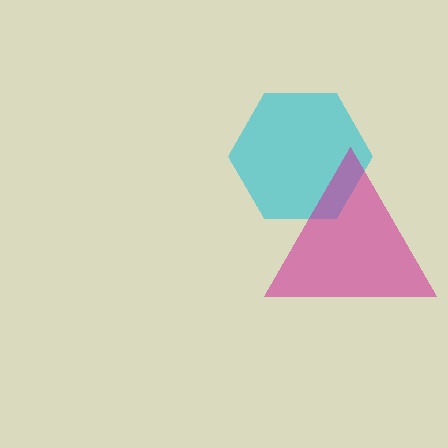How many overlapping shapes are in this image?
There are 2 overlapping shapes in the image.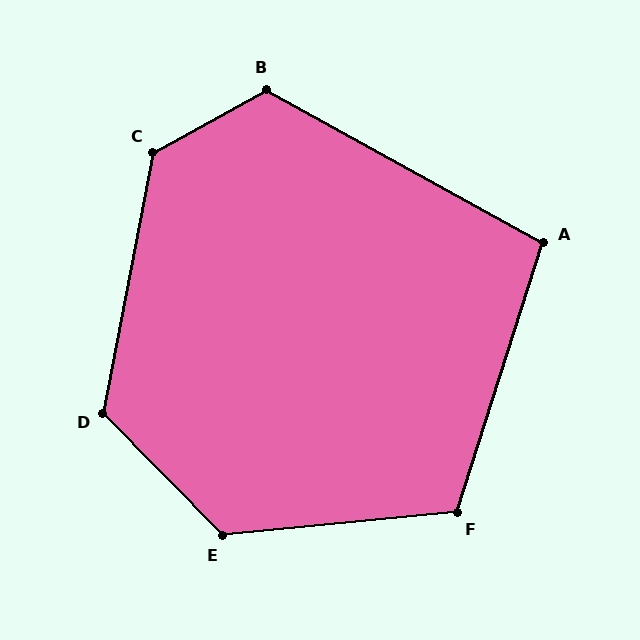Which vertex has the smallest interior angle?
A, at approximately 101 degrees.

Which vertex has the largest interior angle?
C, at approximately 130 degrees.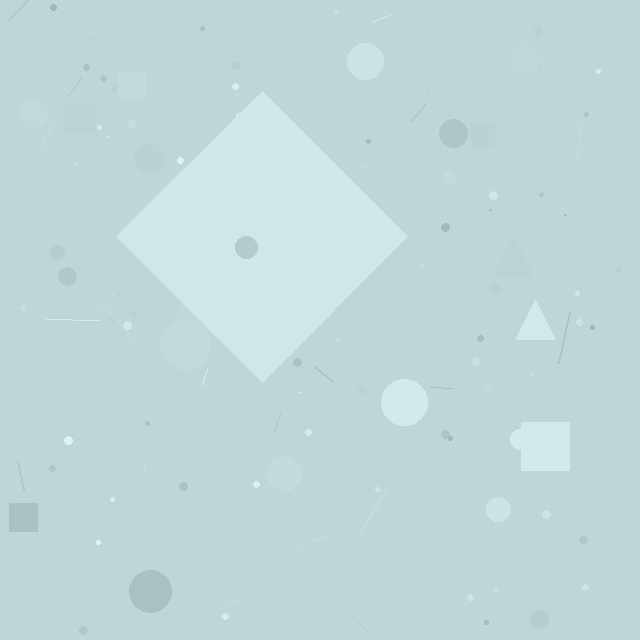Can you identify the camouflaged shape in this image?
The camouflaged shape is a diamond.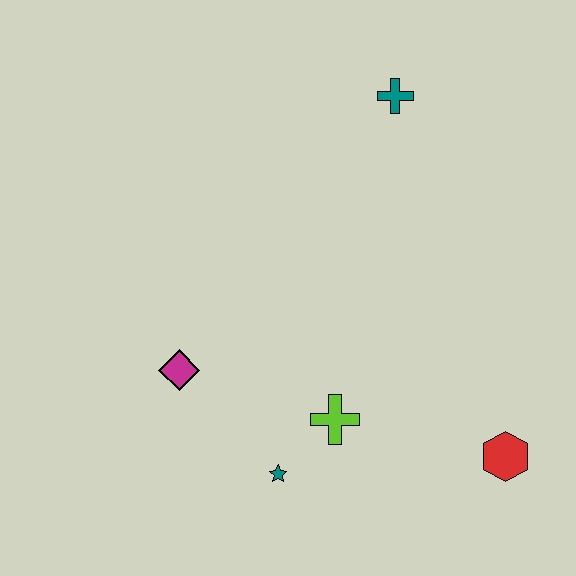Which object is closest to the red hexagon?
The lime cross is closest to the red hexagon.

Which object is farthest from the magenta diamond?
The teal cross is farthest from the magenta diamond.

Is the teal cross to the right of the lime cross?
Yes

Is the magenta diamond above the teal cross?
No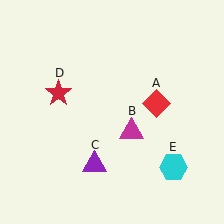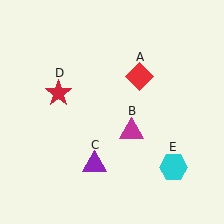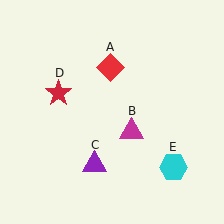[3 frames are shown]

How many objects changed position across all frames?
1 object changed position: red diamond (object A).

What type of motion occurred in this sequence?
The red diamond (object A) rotated counterclockwise around the center of the scene.